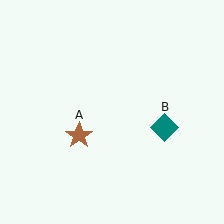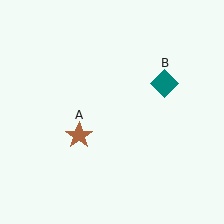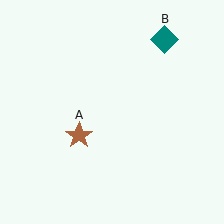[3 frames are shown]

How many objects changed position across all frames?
1 object changed position: teal diamond (object B).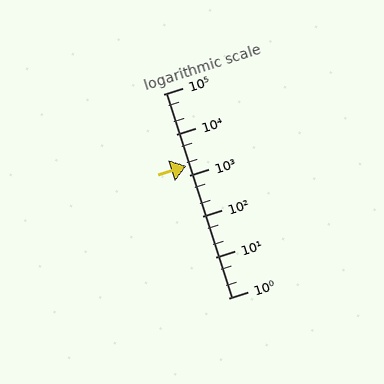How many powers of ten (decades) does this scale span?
The scale spans 5 decades, from 1 to 100000.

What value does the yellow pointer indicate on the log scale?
The pointer indicates approximately 1700.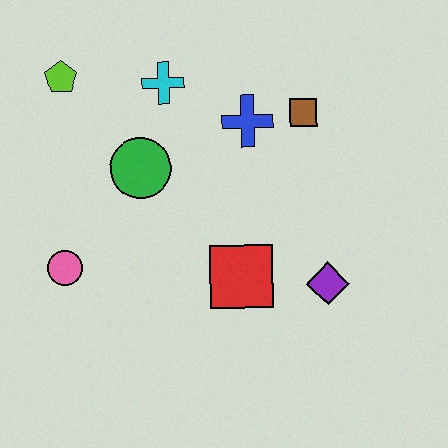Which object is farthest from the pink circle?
The brown square is farthest from the pink circle.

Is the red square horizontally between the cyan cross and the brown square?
Yes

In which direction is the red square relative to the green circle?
The red square is below the green circle.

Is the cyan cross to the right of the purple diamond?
No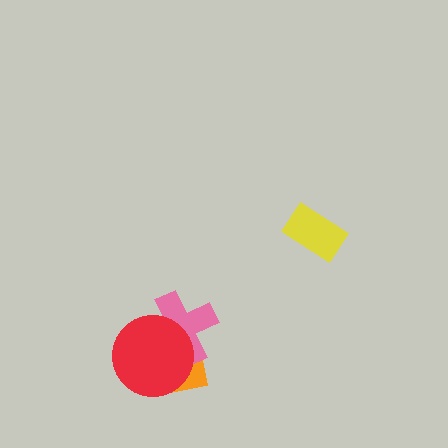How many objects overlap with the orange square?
2 objects overlap with the orange square.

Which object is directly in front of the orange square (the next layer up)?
The pink cross is directly in front of the orange square.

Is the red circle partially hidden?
No, no other shape covers it.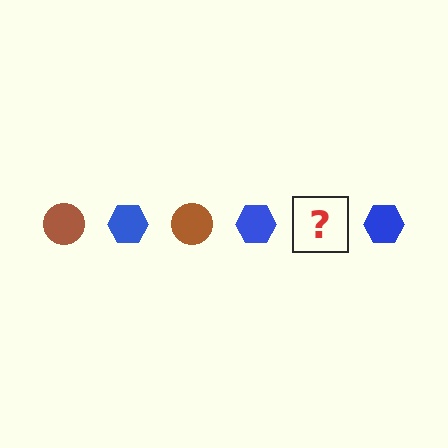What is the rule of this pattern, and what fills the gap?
The rule is that the pattern alternates between brown circle and blue hexagon. The gap should be filled with a brown circle.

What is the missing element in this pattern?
The missing element is a brown circle.